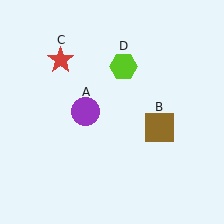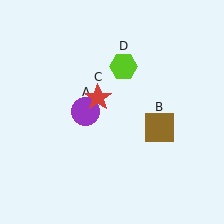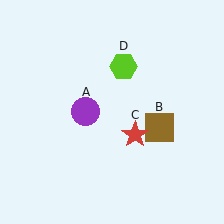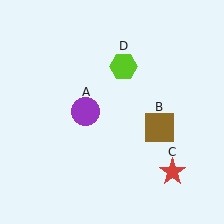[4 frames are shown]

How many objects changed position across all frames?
1 object changed position: red star (object C).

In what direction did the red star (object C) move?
The red star (object C) moved down and to the right.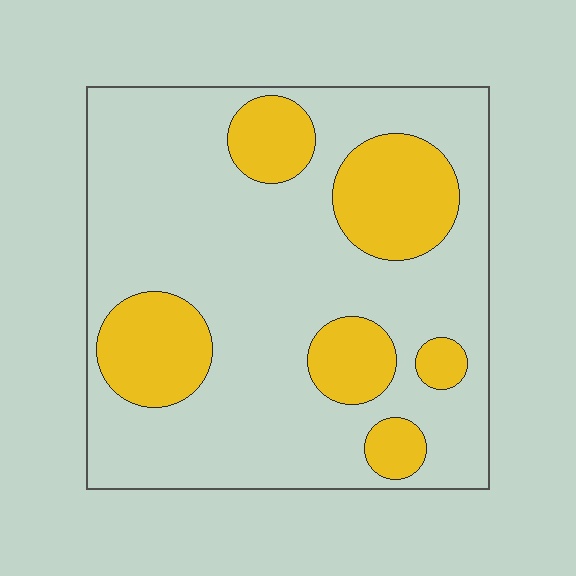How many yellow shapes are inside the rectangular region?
6.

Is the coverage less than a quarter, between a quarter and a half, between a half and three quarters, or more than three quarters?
Between a quarter and a half.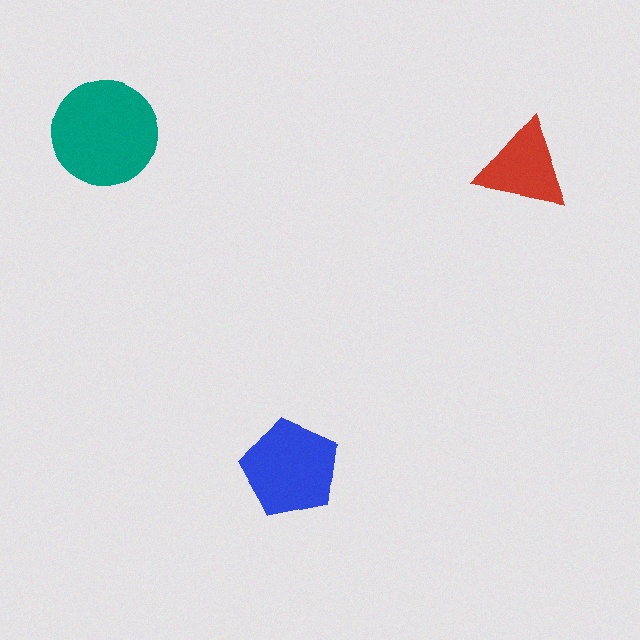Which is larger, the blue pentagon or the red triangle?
The blue pentagon.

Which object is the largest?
The teal circle.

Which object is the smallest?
The red triangle.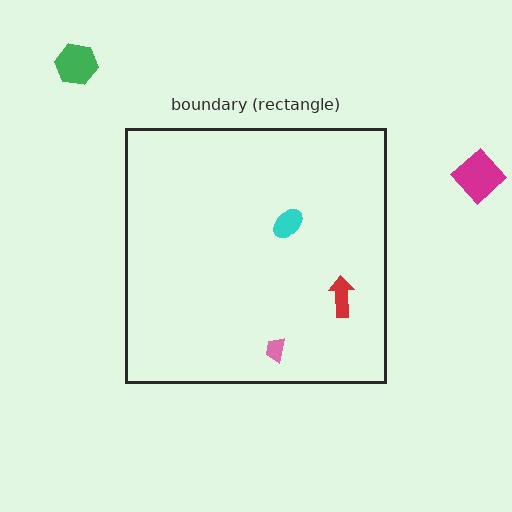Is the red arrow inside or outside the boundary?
Inside.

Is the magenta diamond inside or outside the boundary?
Outside.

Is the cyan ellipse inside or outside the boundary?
Inside.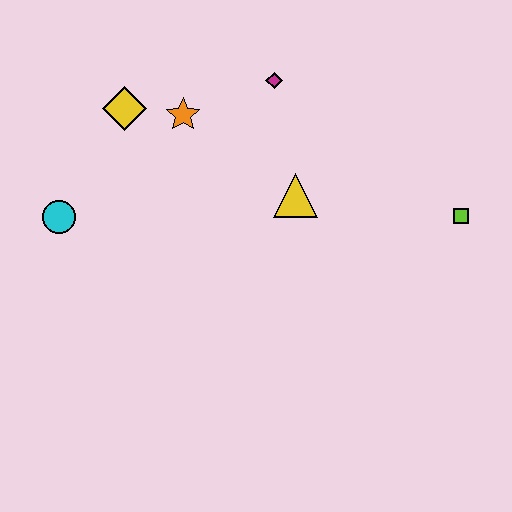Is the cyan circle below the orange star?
Yes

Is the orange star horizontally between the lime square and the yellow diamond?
Yes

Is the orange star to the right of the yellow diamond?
Yes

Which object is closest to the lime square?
The yellow triangle is closest to the lime square.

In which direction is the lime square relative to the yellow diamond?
The lime square is to the right of the yellow diamond.